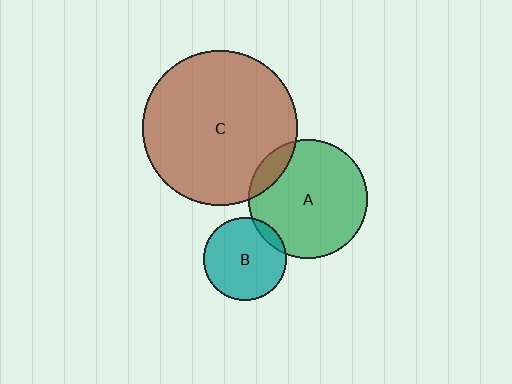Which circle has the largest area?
Circle C (brown).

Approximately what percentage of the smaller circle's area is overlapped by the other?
Approximately 10%.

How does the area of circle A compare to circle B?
Approximately 2.0 times.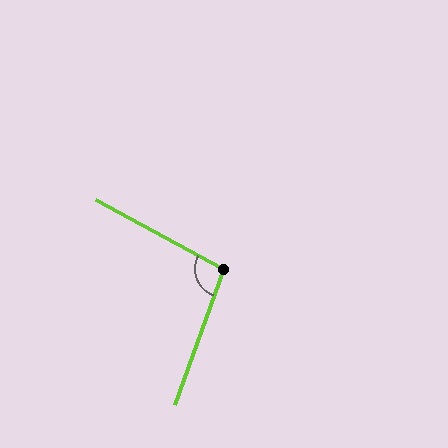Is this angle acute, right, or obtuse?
It is obtuse.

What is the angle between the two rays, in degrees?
Approximately 99 degrees.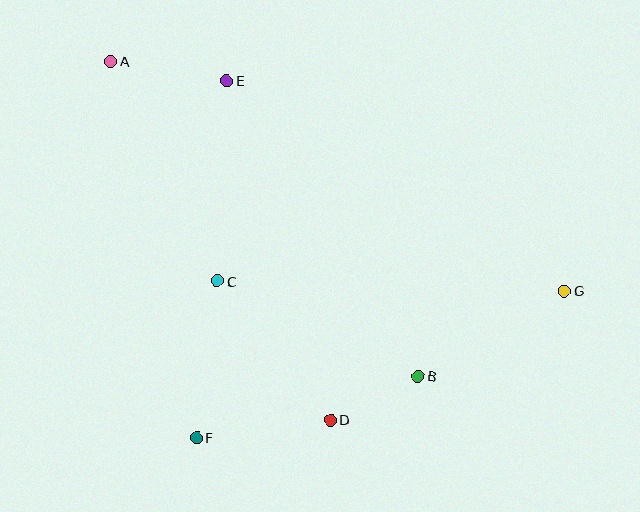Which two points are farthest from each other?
Points A and G are farthest from each other.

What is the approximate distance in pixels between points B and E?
The distance between B and E is approximately 352 pixels.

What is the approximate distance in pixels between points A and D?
The distance between A and D is approximately 421 pixels.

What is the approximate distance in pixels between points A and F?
The distance between A and F is approximately 386 pixels.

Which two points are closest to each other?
Points B and D are closest to each other.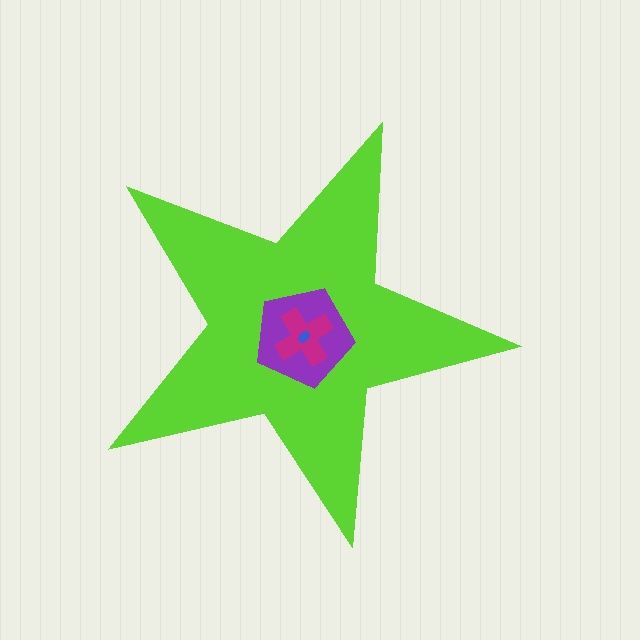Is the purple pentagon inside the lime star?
Yes.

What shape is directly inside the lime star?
The purple pentagon.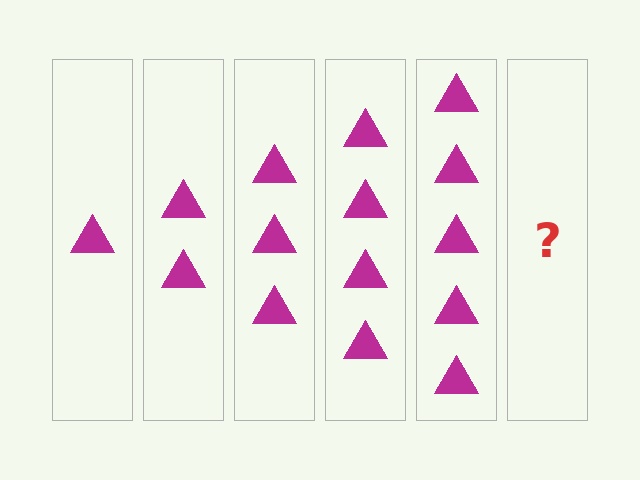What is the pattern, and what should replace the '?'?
The pattern is that each step adds one more triangle. The '?' should be 6 triangles.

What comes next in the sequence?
The next element should be 6 triangles.